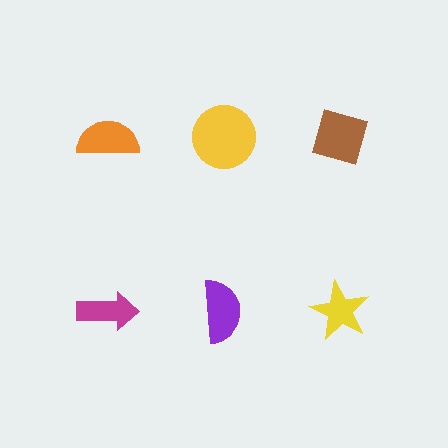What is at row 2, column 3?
A yellow star.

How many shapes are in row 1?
3 shapes.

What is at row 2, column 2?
A purple semicircle.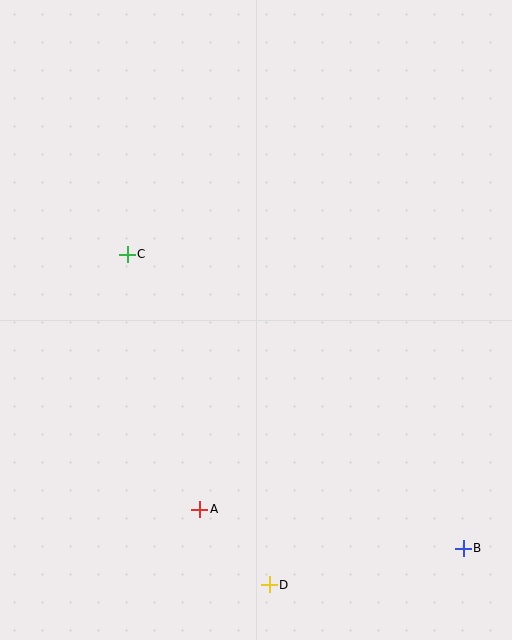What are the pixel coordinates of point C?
Point C is at (127, 254).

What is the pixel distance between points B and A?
The distance between B and A is 267 pixels.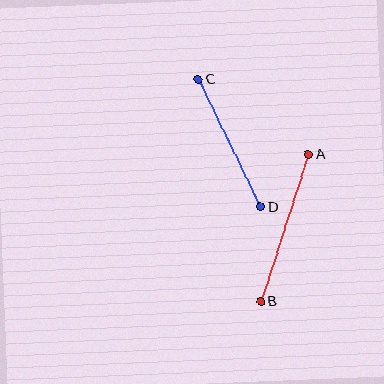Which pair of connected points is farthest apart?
Points A and B are farthest apart.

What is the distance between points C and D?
The distance is approximately 142 pixels.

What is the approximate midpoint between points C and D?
The midpoint is at approximately (230, 143) pixels.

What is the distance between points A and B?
The distance is approximately 154 pixels.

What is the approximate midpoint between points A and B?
The midpoint is at approximately (284, 228) pixels.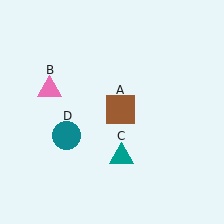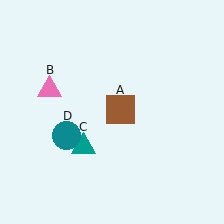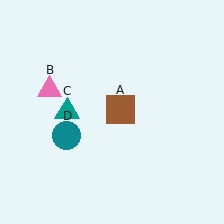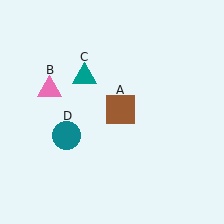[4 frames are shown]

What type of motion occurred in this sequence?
The teal triangle (object C) rotated clockwise around the center of the scene.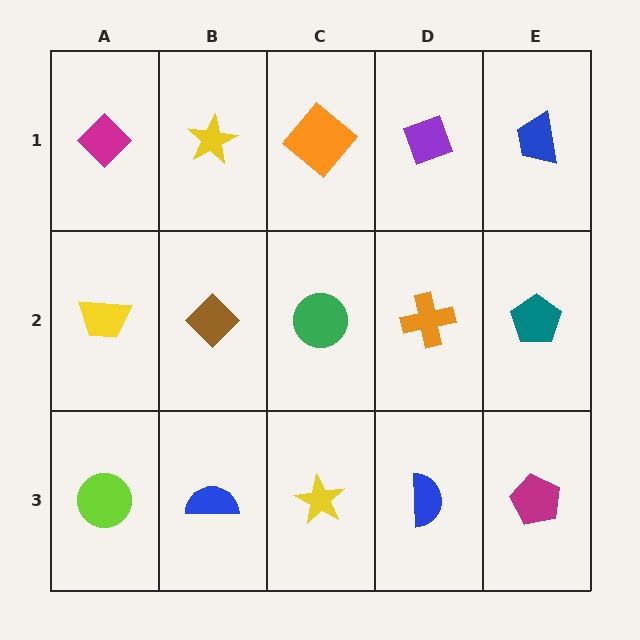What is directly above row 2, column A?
A magenta diamond.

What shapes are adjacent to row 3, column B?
A brown diamond (row 2, column B), a lime circle (row 3, column A), a yellow star (row 3, column C).